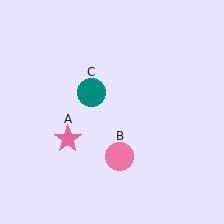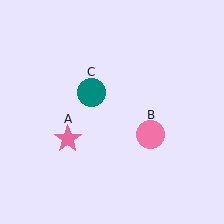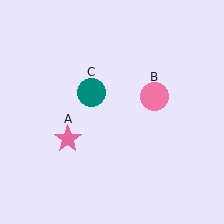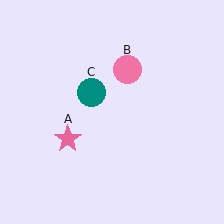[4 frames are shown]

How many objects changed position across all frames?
1 object changed position: pink circle (object B).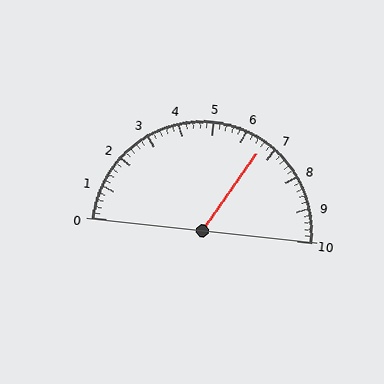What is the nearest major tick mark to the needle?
The nearest major tick mark is 7.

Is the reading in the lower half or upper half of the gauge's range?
The reading is in the upper half of the range (0 to 10).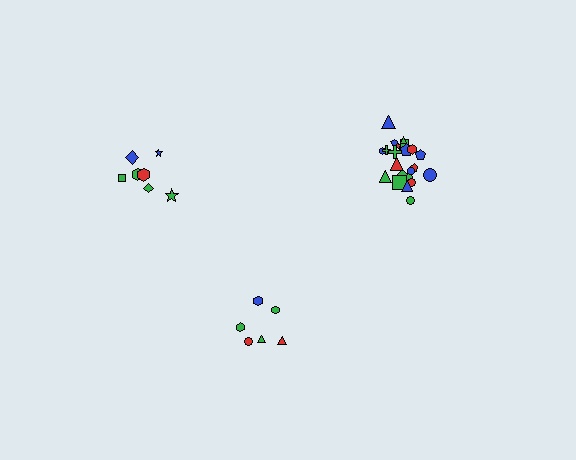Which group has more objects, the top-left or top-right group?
The top-right group.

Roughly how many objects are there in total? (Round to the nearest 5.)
Roughly 35 objects in total.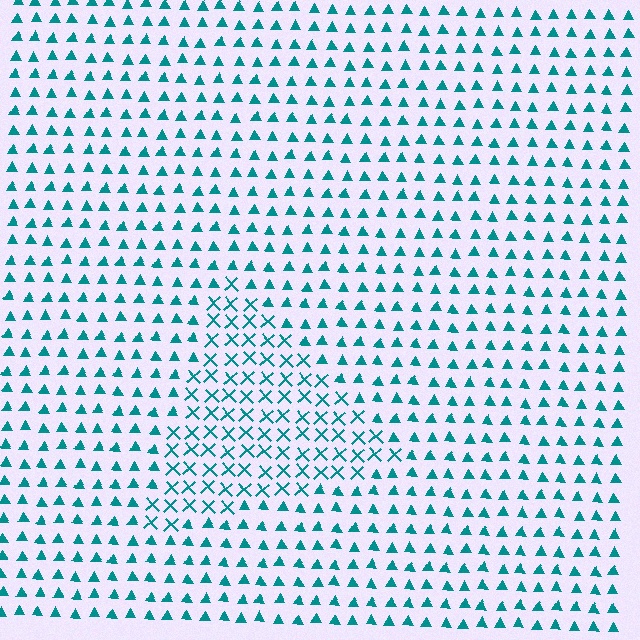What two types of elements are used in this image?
The image uses X marks inside the triangle region and triangles outside it.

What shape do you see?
I see a triangle.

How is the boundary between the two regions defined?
The boundary is defined by a change in element shape: X marks inside vs. triangles outside. All elements share the same color and spacing.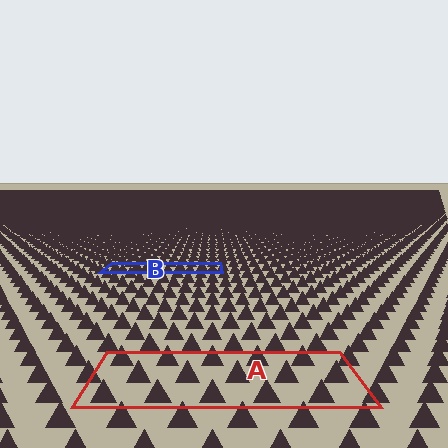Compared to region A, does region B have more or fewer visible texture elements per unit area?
Region B has more texture elements per unit area — they are packed more densely because it is farther away.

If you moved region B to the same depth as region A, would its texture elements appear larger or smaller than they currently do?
They would appear larger. At a closer depth, the same texture elements are projected at a bigger on-screen size.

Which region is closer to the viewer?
Region A is closer. The texture elements there are larger and more spread out.